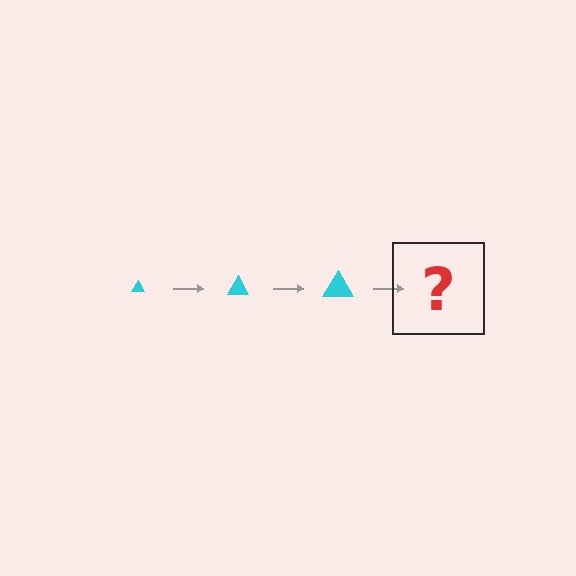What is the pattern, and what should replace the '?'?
The pattern is that the triangle gets progressively larger each step. The '?' should be a cyan triangle, larger than the previous one.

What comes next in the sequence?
The next element should be a cyan triangle, larger than the previous one.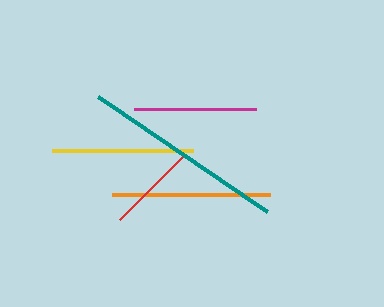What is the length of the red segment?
The red segment is approximately 88 pixels long.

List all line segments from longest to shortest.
From longest to shortest: teal, orange, yellow, magenta, red.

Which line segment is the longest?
The teal line is the longest at approximately 205 pixels.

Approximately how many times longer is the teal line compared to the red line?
The teal line is approximately 2.3 times the length of the red line.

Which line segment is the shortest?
The red line is the shortest at approximately 88 pixels.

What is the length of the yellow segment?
The yellow segment is approximately 141 pixels long.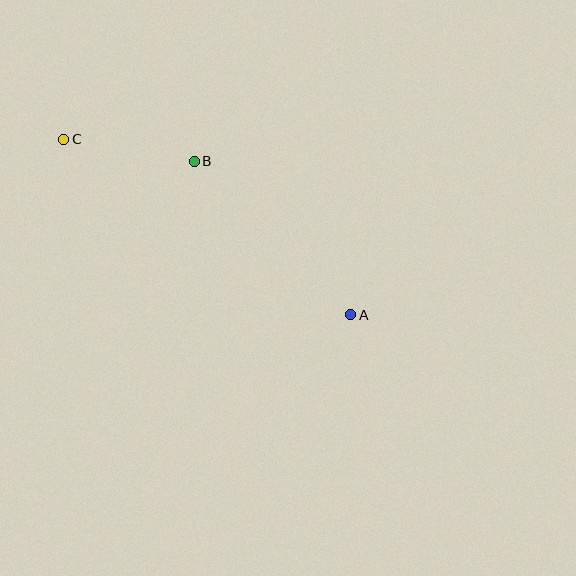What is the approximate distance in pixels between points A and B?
The distance between A and B is approximately 219 pixels.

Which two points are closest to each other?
Points B and C are closest to each other.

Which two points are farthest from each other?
Points A and C are farthest from each other.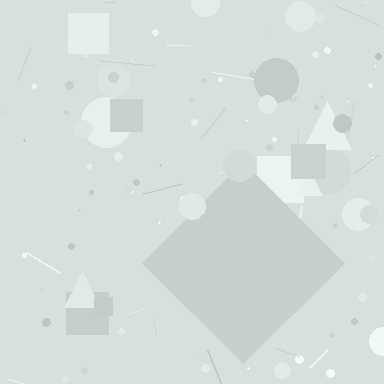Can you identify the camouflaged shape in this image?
The camouflaged shape is a diamond.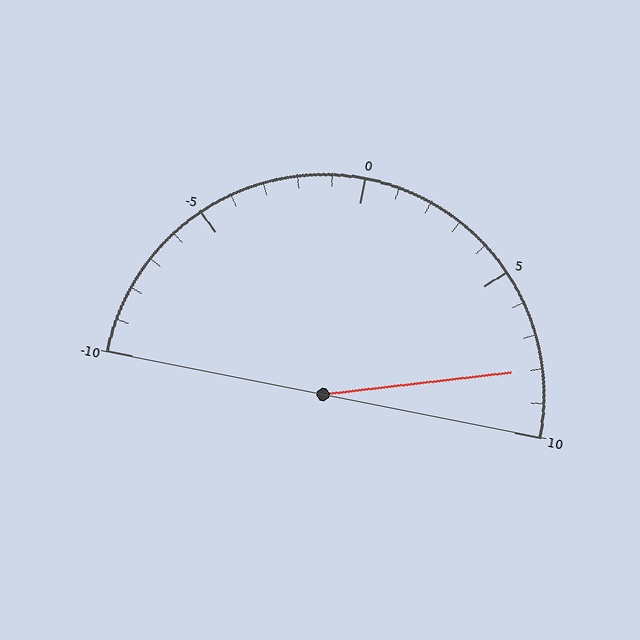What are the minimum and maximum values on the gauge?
The gauge ranges from -10 to 10.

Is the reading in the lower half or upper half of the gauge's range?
The reading is in the upper half of the range (-10 to 10).